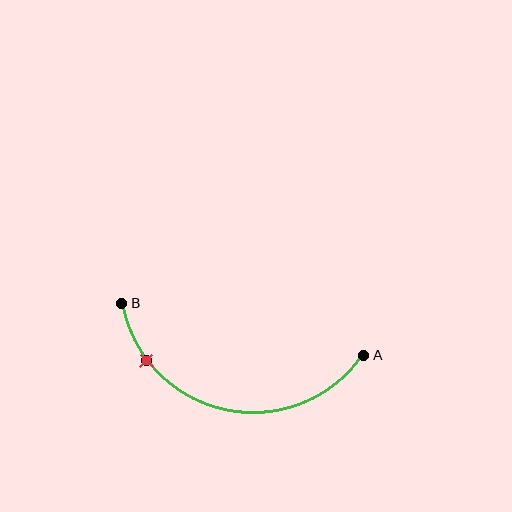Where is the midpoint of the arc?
The arc midpoint is the point on the curve farthest from the straight line joining A and B. It sits below that line.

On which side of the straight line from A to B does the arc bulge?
The arc bulges below the straight line connecting A and B.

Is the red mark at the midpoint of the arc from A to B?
No. The red mark lies on the arc but is closer to endpoint B. The arc midpoint would be at the point on the curve equidistant along the arc from both A and B.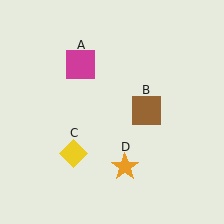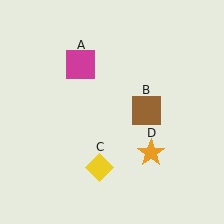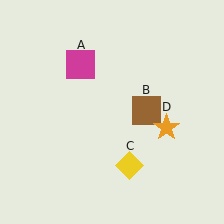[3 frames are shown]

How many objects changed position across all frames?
2 objects changed position: yellow diamond (object C), orange star (object D).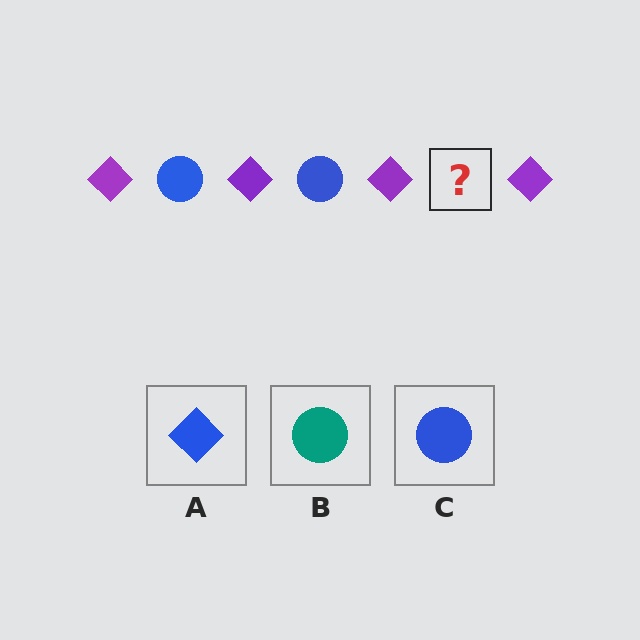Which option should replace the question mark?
Option C.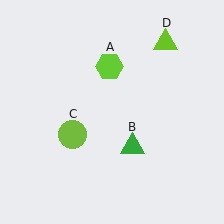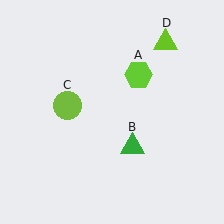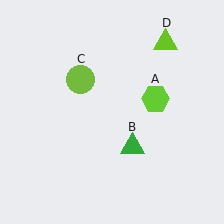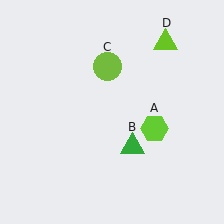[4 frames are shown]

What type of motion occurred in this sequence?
The lime hexagon (object A), lime circle (object C) rotated clockwise around the center of the scene.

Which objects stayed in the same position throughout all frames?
Green triangle (object B) and lime triangle (object D) remained stationary.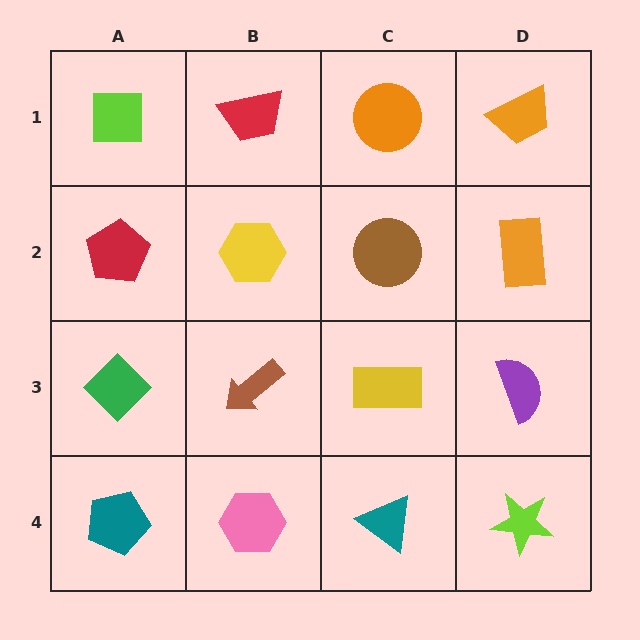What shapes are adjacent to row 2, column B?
A red trapezoid (row 1, column B), a brown arrow (row 3, column B), a red pentagon (row 2, column A), a brown circle (row 2, column C).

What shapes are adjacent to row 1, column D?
An orange rectangle (row 2, column D), an orange circle (row 1, column C).